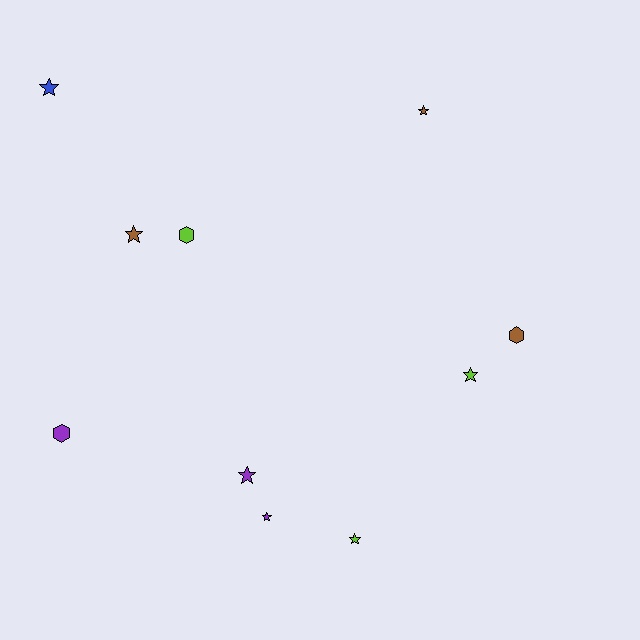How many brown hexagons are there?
There is 1 brown hexagon.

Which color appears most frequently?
Lime, with 3 objects.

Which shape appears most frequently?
Star, with 7 objects.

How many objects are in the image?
There are 10 objects.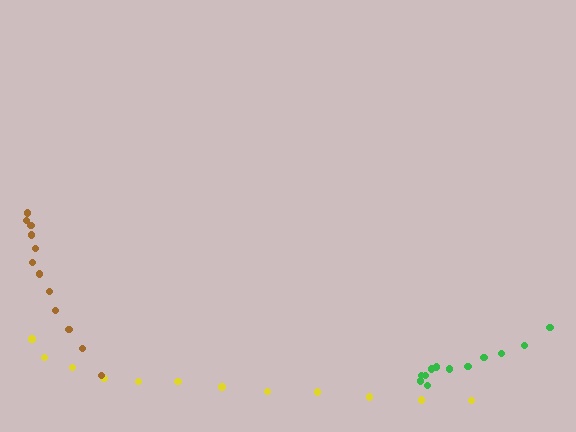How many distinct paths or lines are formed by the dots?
There are 3 distinct paths.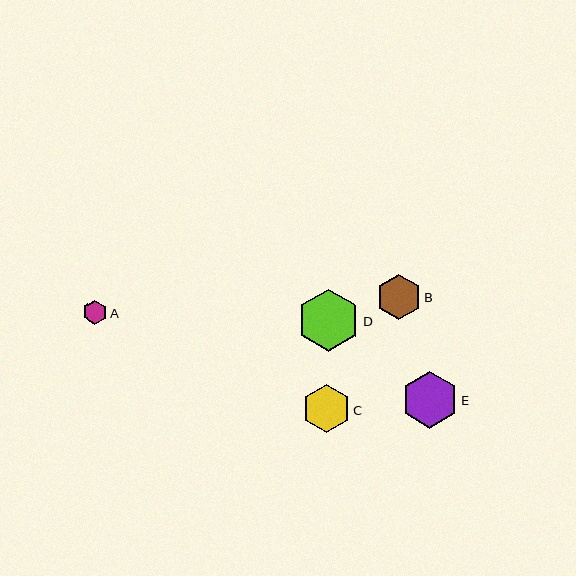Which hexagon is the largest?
Hexagon D is the largest with a size of approximately 62 pixels.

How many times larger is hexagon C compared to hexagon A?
Hexagon C is approximately 2.0 times the size of hexagon A.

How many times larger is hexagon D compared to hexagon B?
Hexagon D is approximately 1.4 times the size of hexagon B.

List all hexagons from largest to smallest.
From largest to smallest: D, E, C, B, A.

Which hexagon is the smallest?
Hexagon A is the smallest with a size of approximately 24 pixels.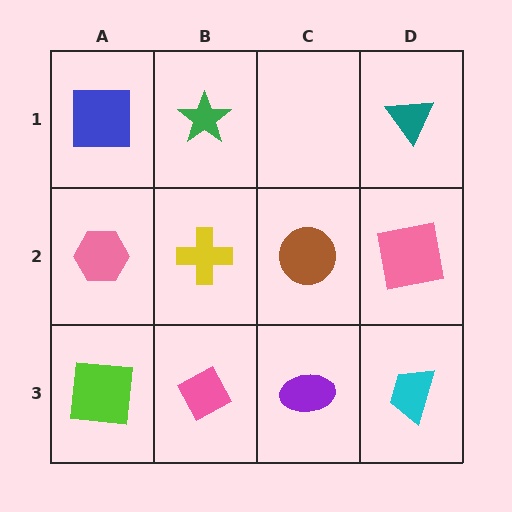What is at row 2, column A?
A pink hexagon.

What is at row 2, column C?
A brown circle.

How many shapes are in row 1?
3 shapes.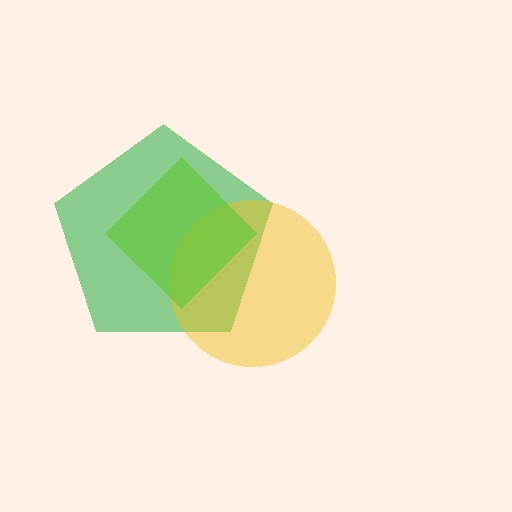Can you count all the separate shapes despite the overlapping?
Yes, there are 3 separate shapes.